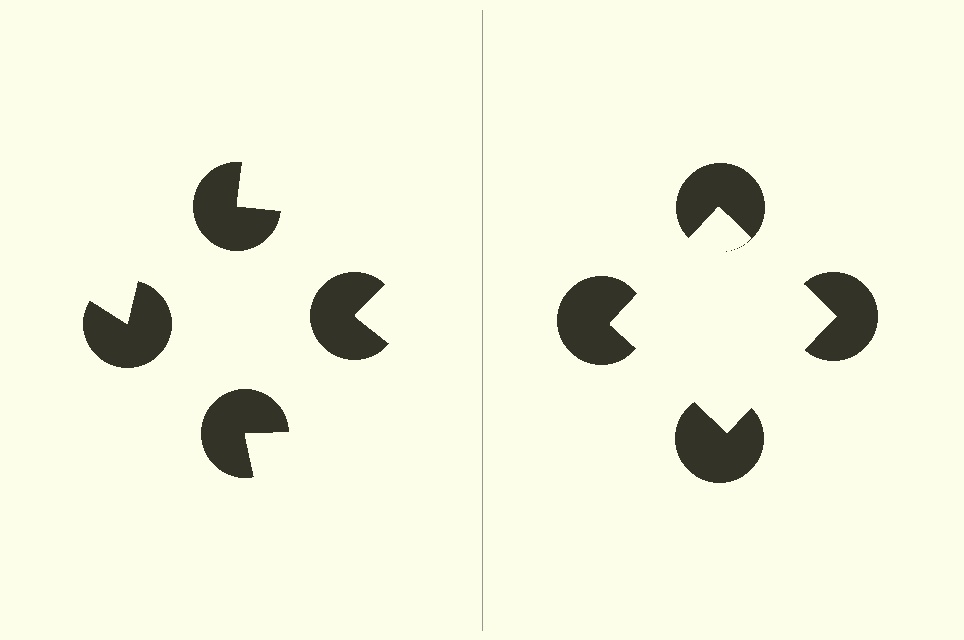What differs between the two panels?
The pac-man discs are positioned identically on both sides; only the wedge orientations differ. On the right they align to a square; on the left they are misaligned.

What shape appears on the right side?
An illusory square.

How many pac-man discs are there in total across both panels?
8 — 4 on each side.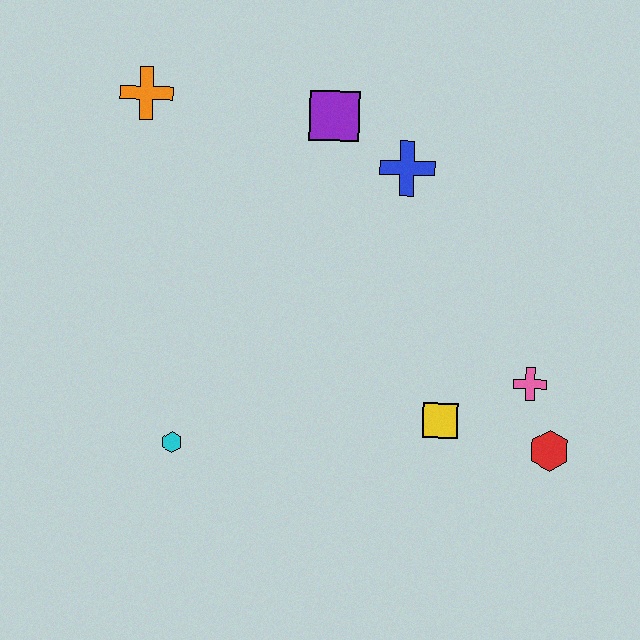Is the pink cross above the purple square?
No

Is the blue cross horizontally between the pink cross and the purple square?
Yes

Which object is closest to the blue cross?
The purple square is closest to the blue cross.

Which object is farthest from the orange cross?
The red hexagon is farthest from the orange cross.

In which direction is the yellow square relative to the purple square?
The yellow square is below the purple square.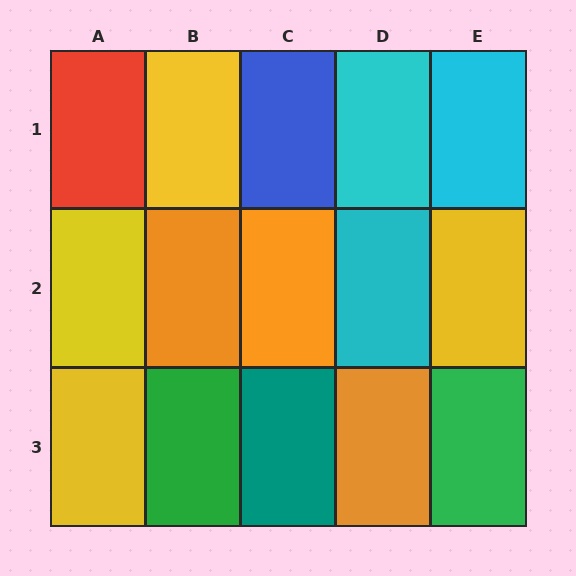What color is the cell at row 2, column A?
Yellow.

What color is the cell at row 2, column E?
Yellow.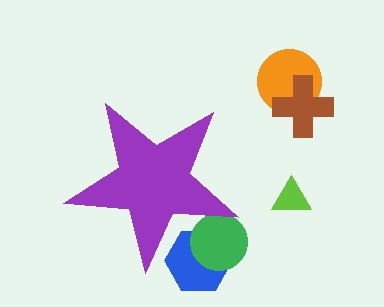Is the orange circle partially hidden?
No, the orange circle is fully visible.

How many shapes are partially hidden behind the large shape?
2 shapes are partially hidden.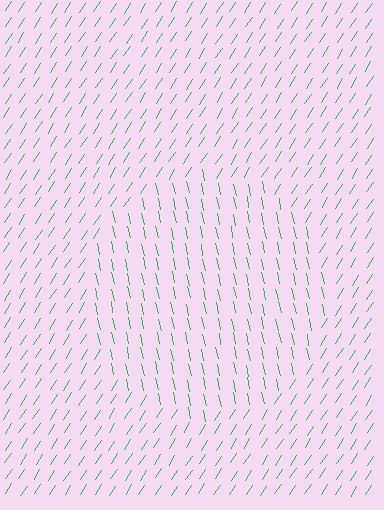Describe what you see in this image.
The image is filled with small green line segments. A circle region in the image has lines oriented differently from the surrounding lines, creating a visible texture boundary.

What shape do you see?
I see a circle.